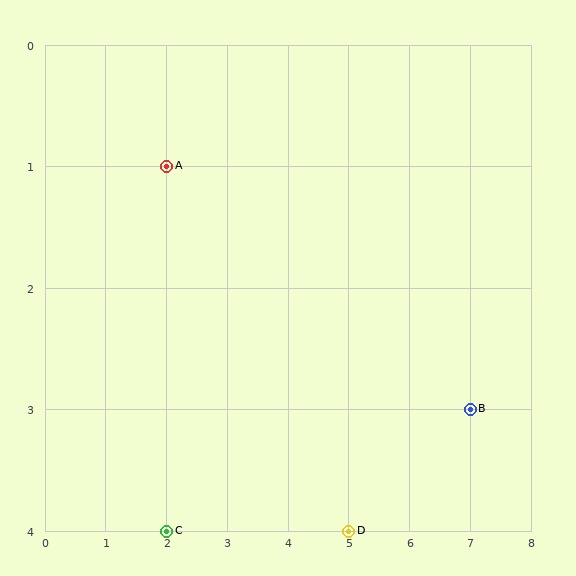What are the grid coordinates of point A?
Point A is at grid coordinates (2, 1).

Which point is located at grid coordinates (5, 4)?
Point D is at (5, 4).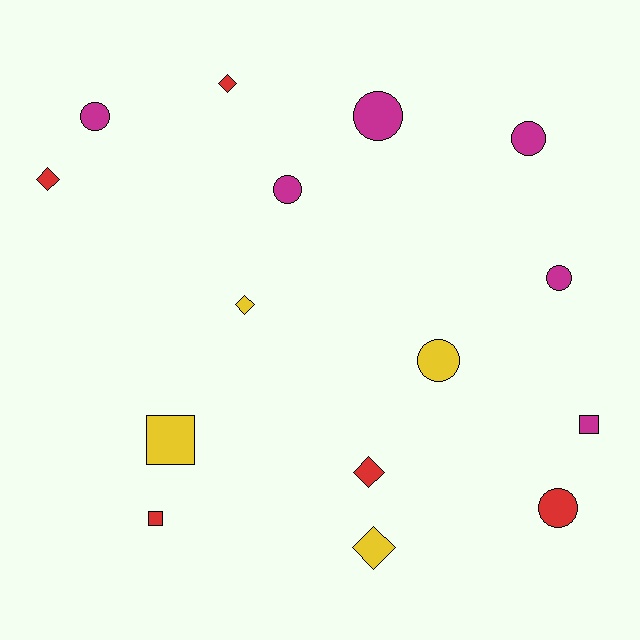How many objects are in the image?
There are 15 objects.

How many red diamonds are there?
There are 3 red diamonds.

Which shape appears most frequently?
Circle, with 7 objects.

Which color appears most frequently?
Magenta, with 6 objects.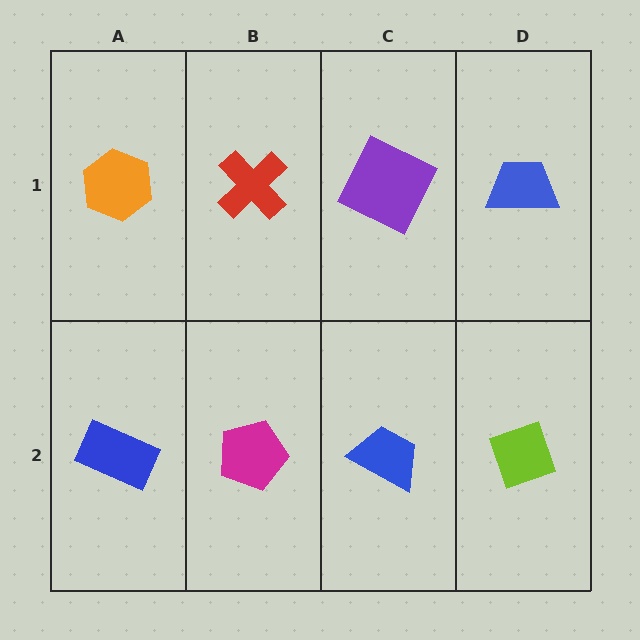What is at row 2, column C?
A blue trapezoid.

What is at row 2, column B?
A magenta pentagon.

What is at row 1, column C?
A purple square.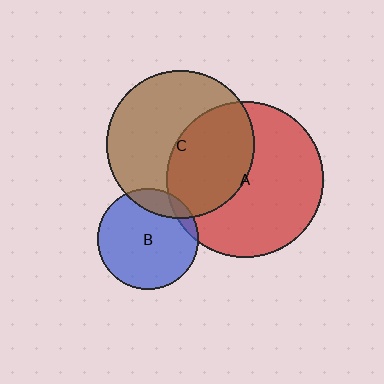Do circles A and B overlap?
Yes.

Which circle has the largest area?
Circle A (red).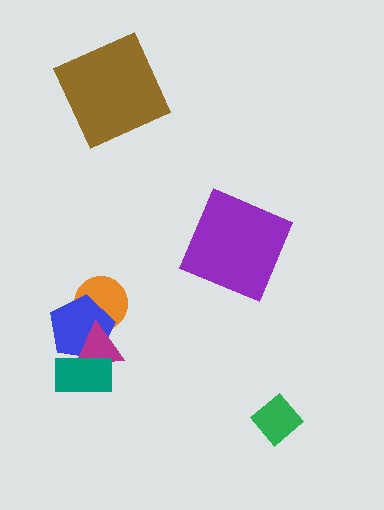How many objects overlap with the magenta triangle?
3 objects overlap with the magenta triangle.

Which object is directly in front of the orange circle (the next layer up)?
The blue pentagon is directly in front of the orange circle.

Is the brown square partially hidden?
No, no other shape covers it.